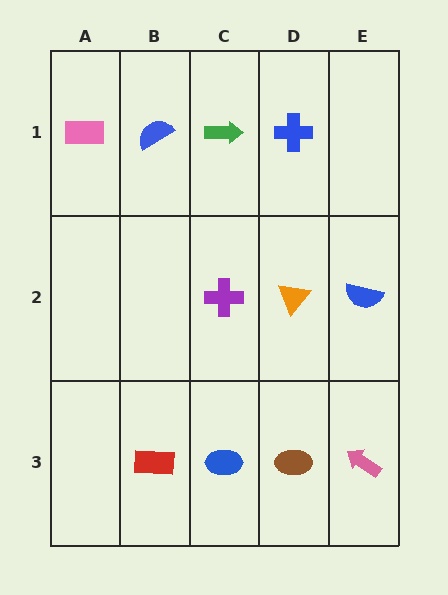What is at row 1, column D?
A blue cross.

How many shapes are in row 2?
3 shapes.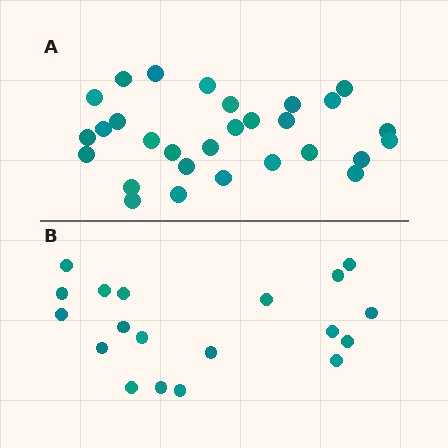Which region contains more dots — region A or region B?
Region A (the top region) has more dots.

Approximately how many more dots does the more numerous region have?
Region A has roughly 10 or so more dots than region B.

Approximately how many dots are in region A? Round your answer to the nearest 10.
About 30 dots. (The exact count is 29, which rounds to 30.)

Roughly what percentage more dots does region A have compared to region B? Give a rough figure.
About 55% more.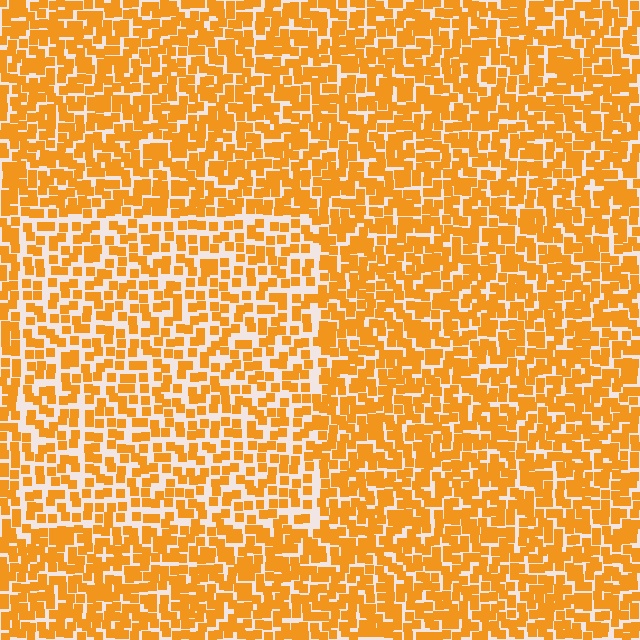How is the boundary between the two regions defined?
The boundary is defined by a change in element density (approximately 1.5x ratio). All elements are the same color, size, and shape.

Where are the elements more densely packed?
The elements are more densely packed outside the rectangle boundary.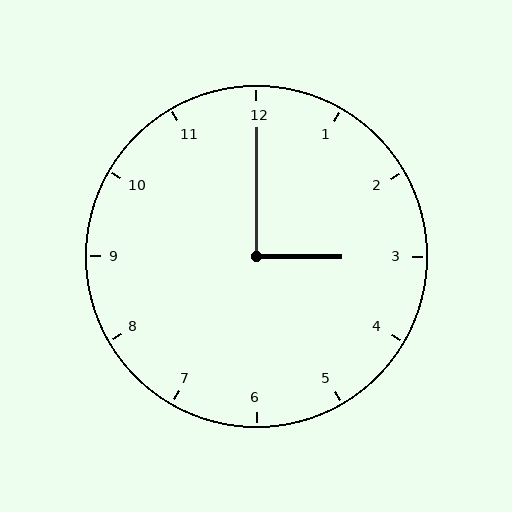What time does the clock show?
3:00.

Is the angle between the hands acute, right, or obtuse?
It is right.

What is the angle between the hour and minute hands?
Approximately 90 degrees.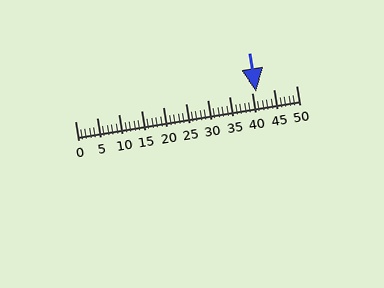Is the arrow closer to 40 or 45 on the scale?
The arrow is closer to 40.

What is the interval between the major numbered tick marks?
The major tick marks are spaced 5 units apart.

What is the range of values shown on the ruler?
The ruler shows values from 0 to 50.